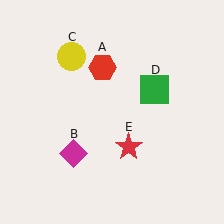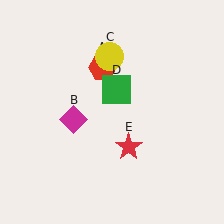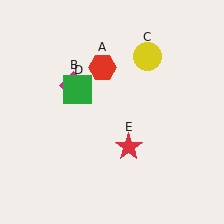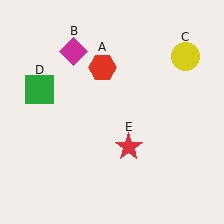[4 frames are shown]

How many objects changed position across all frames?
3 objects changed position: magenta diamond (object B), yellow circle (object C), green square (object D).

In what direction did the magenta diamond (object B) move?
The magenta diamond (object B) moved up.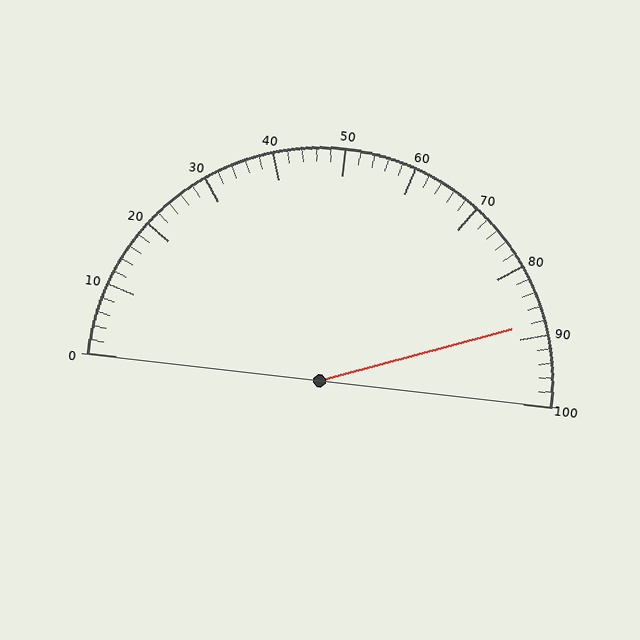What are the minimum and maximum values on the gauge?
The gauge ranges from 0 to 100.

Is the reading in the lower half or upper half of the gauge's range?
The reading is in the upper half of the range (0 to 100).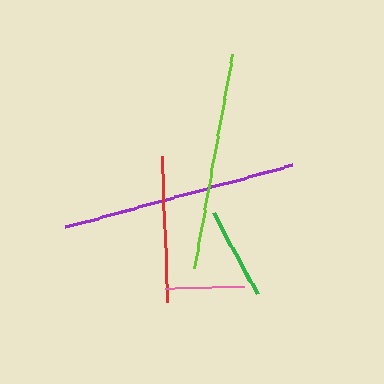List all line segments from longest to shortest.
From longest to shortest: purple, lime, red, green, pink.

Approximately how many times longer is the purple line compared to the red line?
The purple line is approximately 1.6 times the length of the red line.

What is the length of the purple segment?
The purple segment is approximately 236 pixels long.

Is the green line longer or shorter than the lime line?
The lime line is longer than the green line.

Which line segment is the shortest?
The pink line is the shortest at approximately 79 pixels.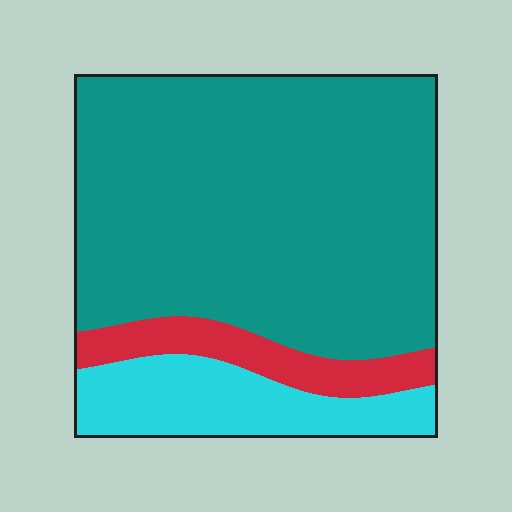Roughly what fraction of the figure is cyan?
Cyan covers about 15% of the figure.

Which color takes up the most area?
Teal, at roughly 70%.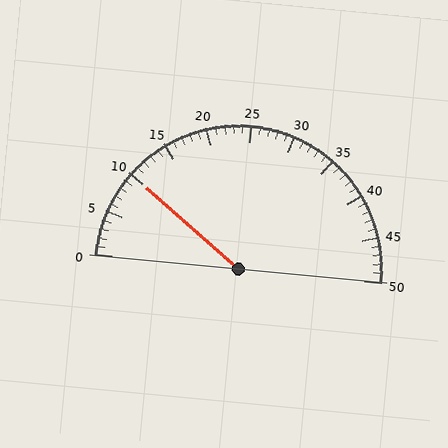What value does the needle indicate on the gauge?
The needle indicates approximately 10.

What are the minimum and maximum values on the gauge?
The gauge ranges from 0 to 50.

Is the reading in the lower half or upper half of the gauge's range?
The reading is in the lower half of the range (0 to 50).